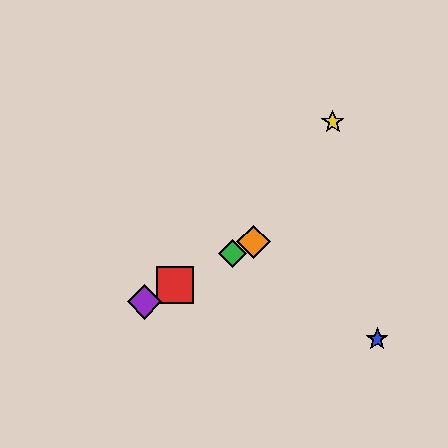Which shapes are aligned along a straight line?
The red square, the green diamond, the purple diamond, the orange diamond are aligned along a straight line.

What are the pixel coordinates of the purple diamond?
The purple diamond is at (144, 302).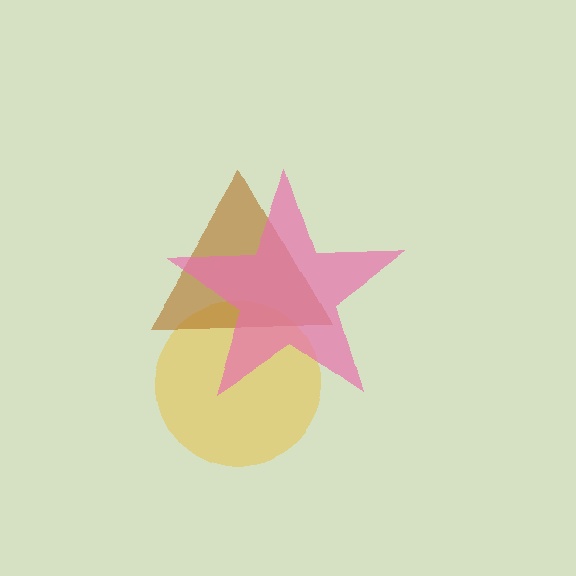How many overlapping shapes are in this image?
There are 3 overlapping shapes in the image.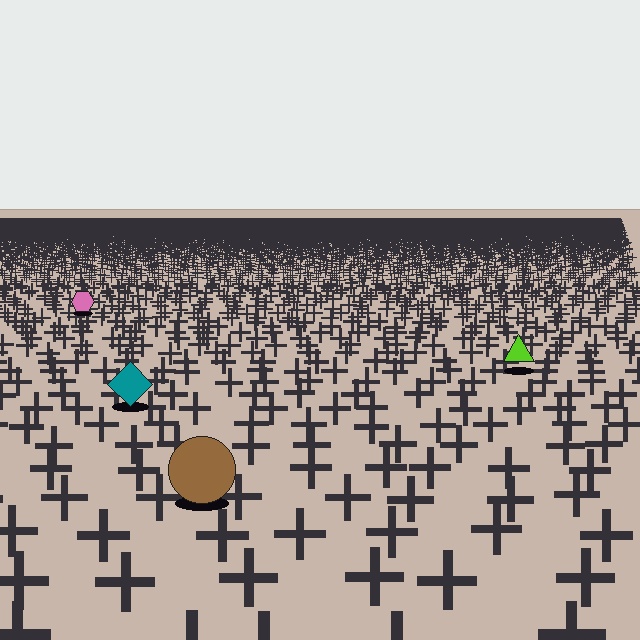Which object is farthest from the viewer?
The pink hexagon is farthest from the viewer. It appears smaller and the ground texture around it is denser.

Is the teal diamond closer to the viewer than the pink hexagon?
Yes. The teal diamond is closer — you can tell from the texture gradient: the ground texture is coarser near it.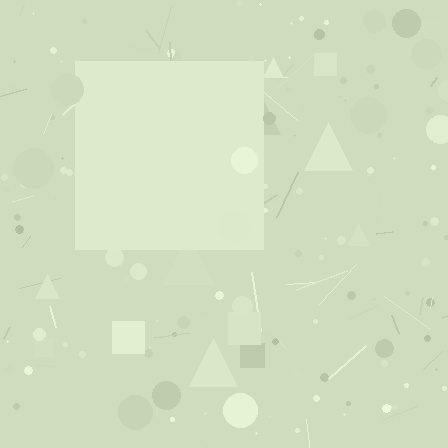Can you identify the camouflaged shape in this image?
The camouflaged shape is a square.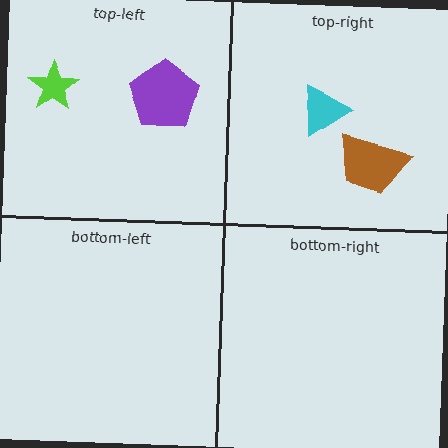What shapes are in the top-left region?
The lime star, the purple pentagon.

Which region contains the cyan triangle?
The top-right region.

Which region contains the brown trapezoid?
The top-right region.